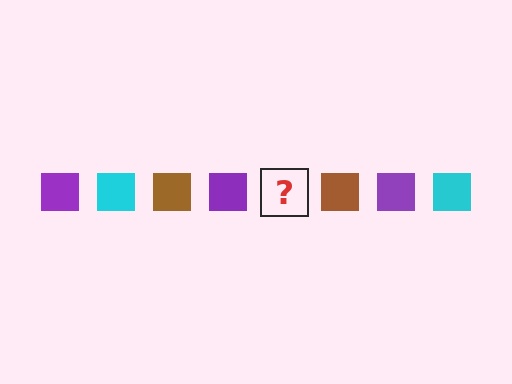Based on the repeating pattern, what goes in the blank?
The blank should be a cyan square.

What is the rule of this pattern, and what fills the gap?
The rule is that the pattern cycles through purple, cyan, brown squares. The gap should be filled with a cyan square.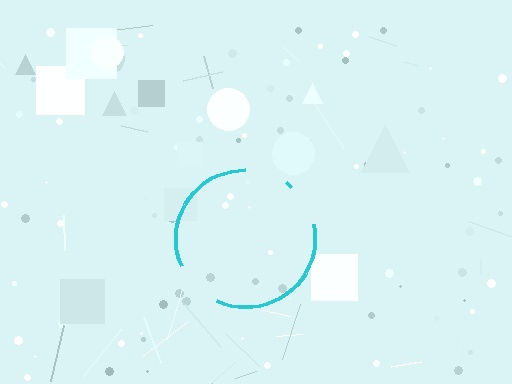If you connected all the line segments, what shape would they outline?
They would outline a circle.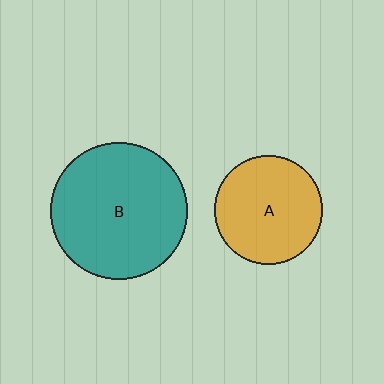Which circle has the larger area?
Circle B (teal).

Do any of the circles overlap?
No, none of the circles overlap.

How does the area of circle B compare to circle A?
Approximately 1.6 times.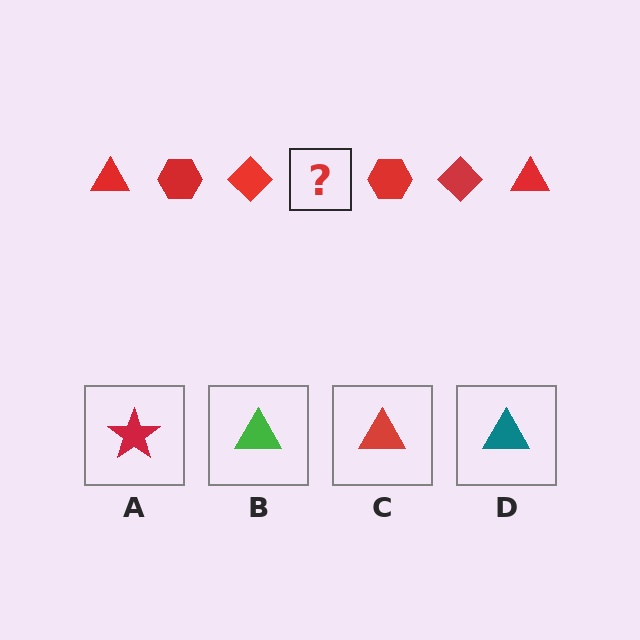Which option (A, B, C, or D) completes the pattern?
C.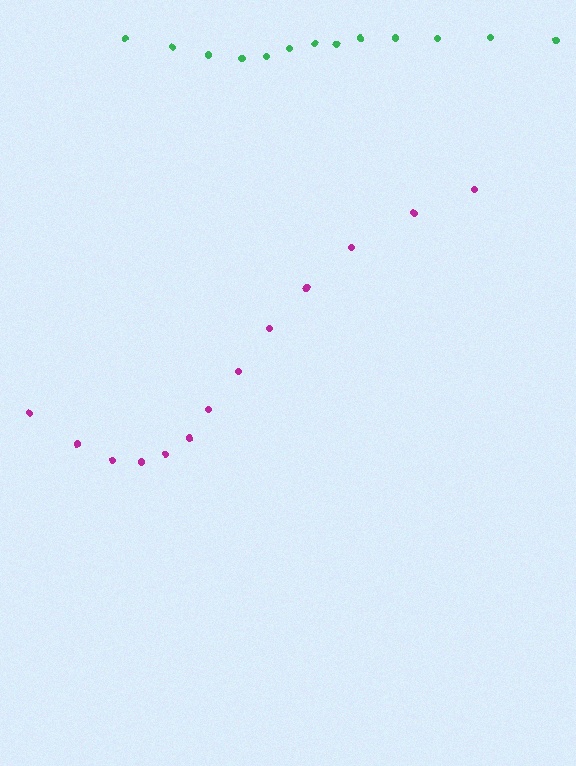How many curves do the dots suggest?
There are 2 distinct paths.